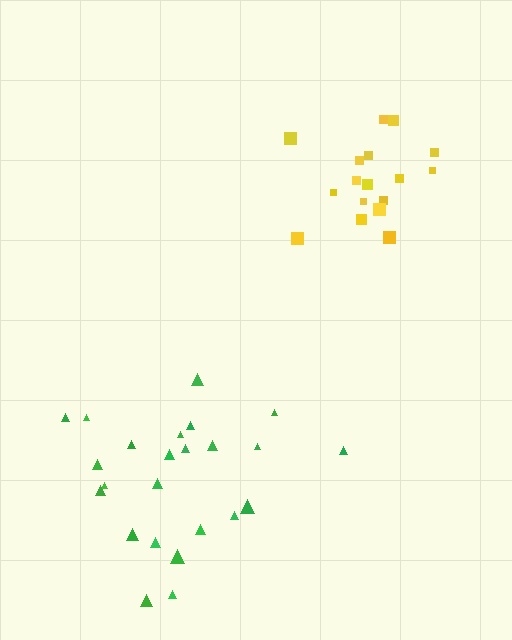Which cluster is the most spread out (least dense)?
Green.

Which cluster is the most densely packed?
Yellow.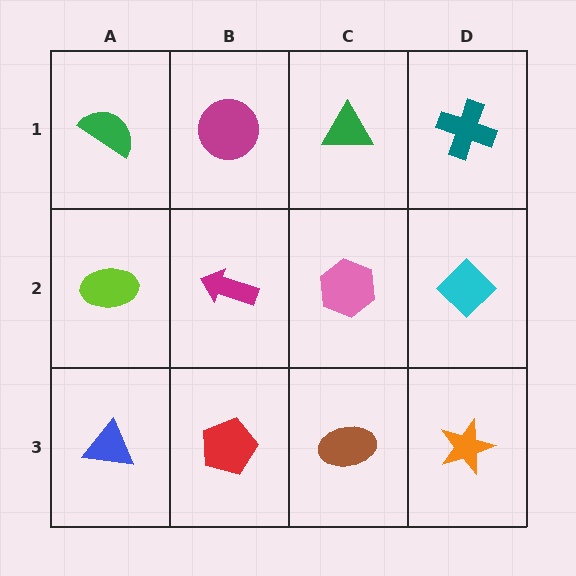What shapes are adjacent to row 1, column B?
A magenta arrow (row 2, column B), a green semicircle (row 1, column A), a green triangle (row 1, column C).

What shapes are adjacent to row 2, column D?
A teal cross (row 1, column D), an orange star (row 3, column D), a pink hexagon (row 2, column C).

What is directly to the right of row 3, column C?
An orange star.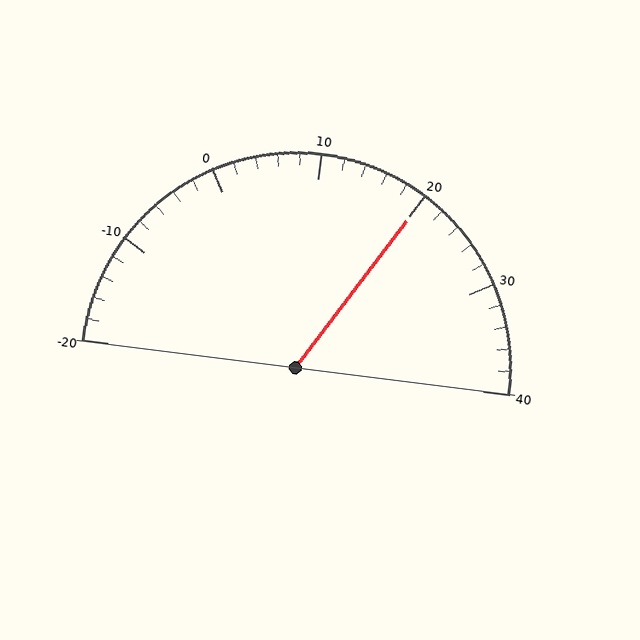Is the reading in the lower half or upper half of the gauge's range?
The reading is in the upper half of the range (-20 to 40).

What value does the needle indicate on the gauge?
The needle indicates approximately 20.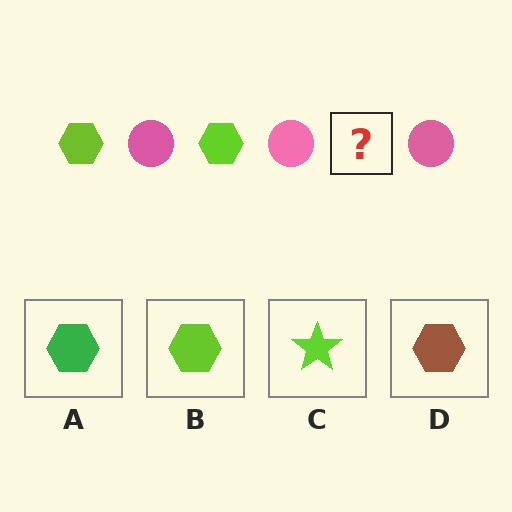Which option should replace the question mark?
Option B.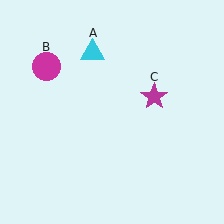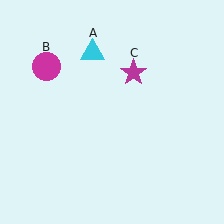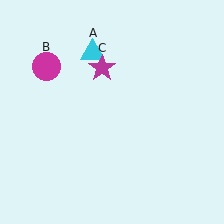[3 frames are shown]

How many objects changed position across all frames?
1 object changed position: magenta star (object C).